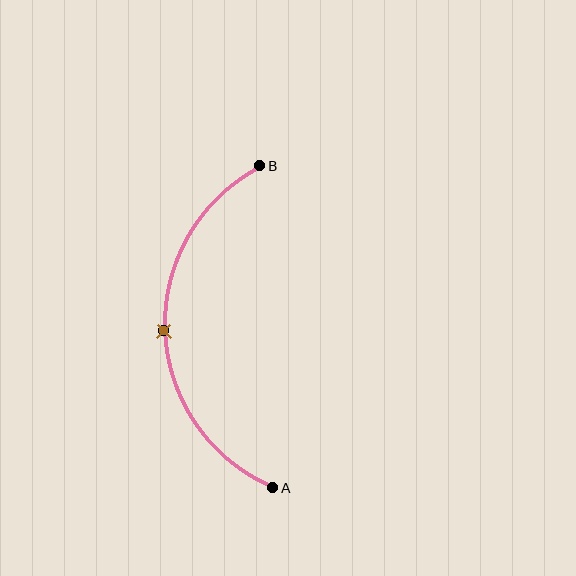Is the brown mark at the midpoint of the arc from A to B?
Yes. The brown mark lies on the arc at equal arc-length from both A and B — it is the arc midpoint.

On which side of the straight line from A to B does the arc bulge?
The arc bulges to the left of the straight line connecting A and B.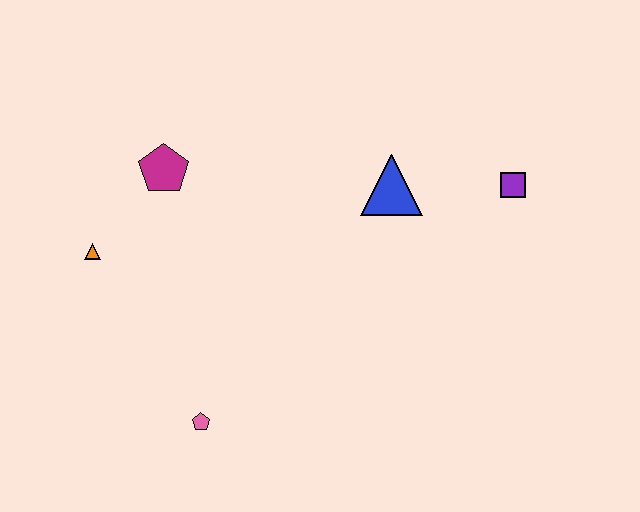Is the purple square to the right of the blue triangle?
Yes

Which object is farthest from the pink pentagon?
The purple square is farthest from the pink pentagon.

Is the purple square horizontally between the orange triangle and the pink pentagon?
No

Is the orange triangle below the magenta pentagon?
Yes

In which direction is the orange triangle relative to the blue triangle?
The orange triangle is to the left of the blue triangle.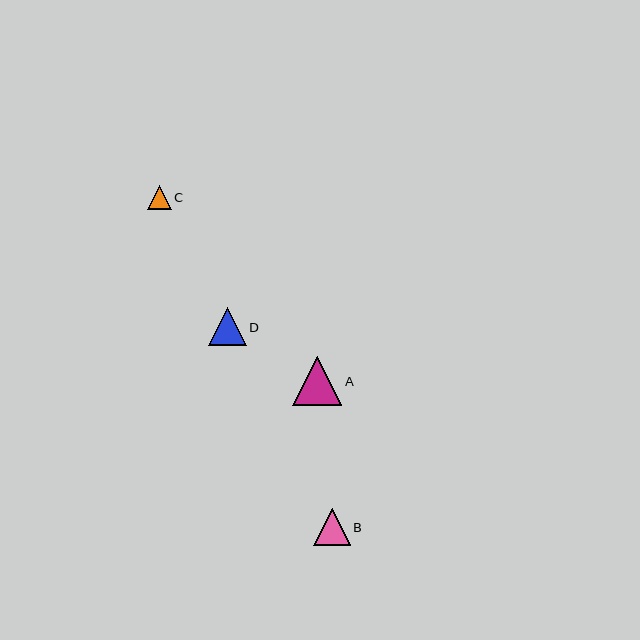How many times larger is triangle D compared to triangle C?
Triangle D is approximately 1.6 times the size of triangle C.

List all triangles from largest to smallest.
From largest to smallest: A, D, B, C.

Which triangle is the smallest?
Triangle C is the smallest with a size of approximately 24 pixels.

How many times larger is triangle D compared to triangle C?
Triangle D is approximately 1.6 times the size of triangle C.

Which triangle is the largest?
Triangle A is the largest with a size of approximately 49 pixels.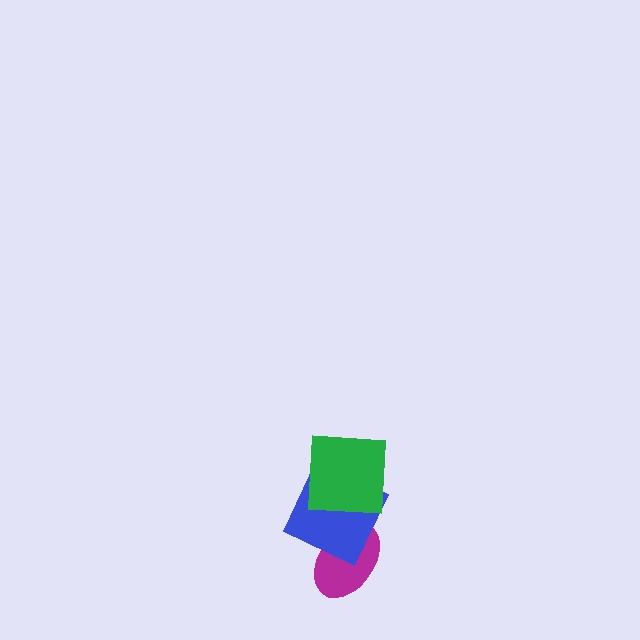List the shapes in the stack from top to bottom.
From top to bottom: the green square, the blue square, the magenta ellipse.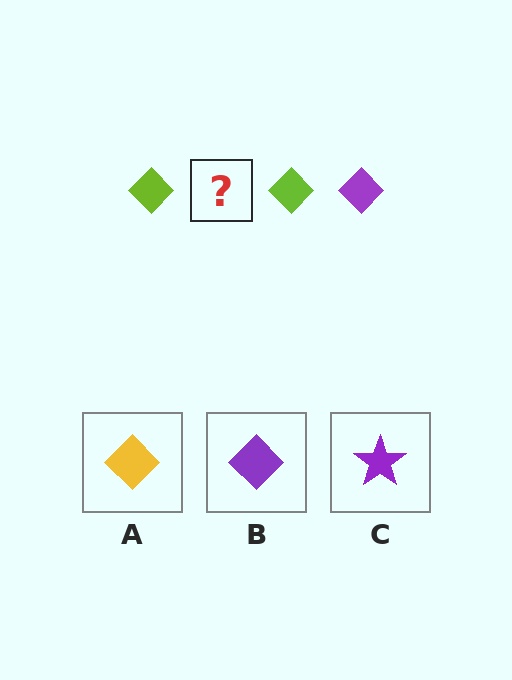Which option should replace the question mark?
Option B.